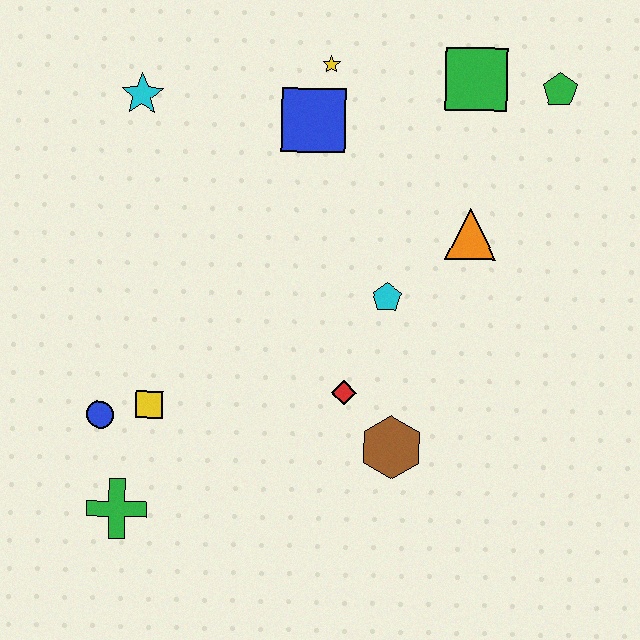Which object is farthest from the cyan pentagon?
The green cross is farthest from the cyan pentagon.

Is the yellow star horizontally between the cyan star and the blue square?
No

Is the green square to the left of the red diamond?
No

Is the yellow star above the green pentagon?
Yes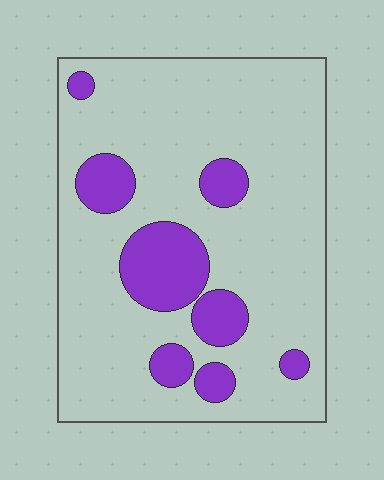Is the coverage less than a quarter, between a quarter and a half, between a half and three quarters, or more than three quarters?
Less than a quarter.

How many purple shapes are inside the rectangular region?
8.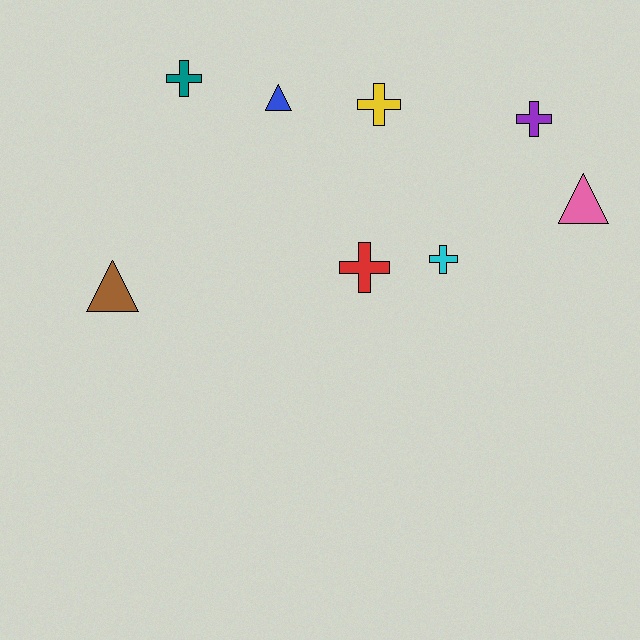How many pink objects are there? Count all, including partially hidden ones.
There is 1 pink object.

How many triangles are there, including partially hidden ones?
There are 3 triangles.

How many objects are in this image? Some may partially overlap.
There are 8 objects.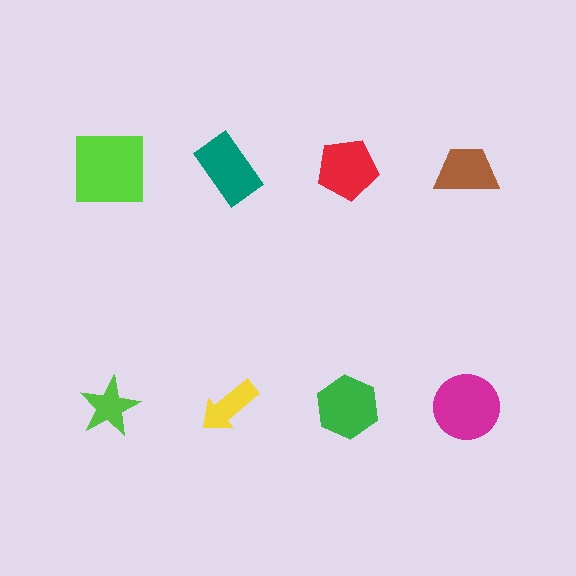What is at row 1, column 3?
A red pentagon.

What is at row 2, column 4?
A magenta circle.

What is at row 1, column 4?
A brown trapezoid.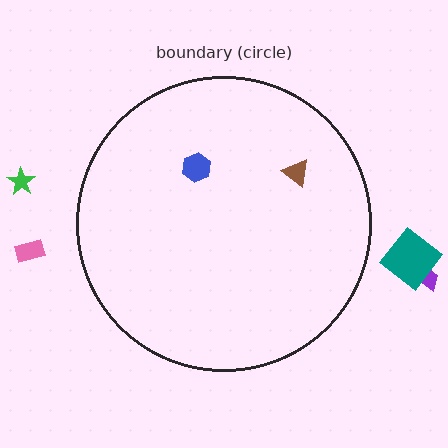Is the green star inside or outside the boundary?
Outside.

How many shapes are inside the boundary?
2 inside, 4 outside.